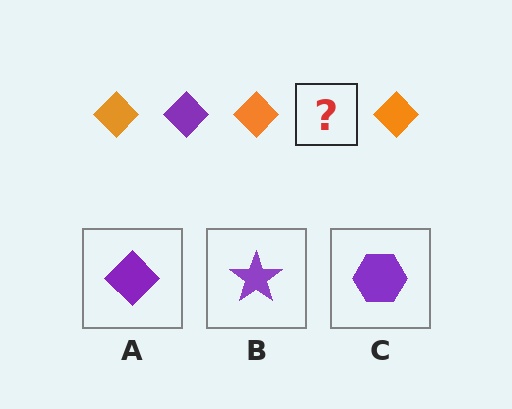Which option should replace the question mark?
Option A.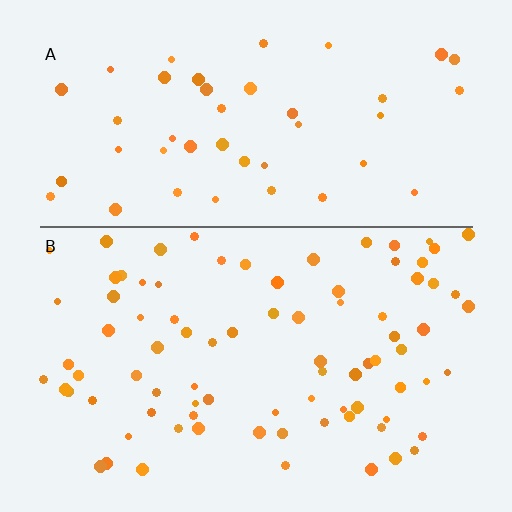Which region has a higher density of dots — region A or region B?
B (the bottom).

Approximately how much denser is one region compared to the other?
Approximately 1.8× — region B over region A.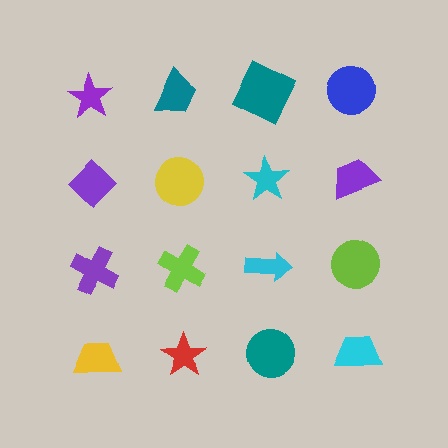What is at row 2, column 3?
A cyan star.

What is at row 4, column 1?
A yellow trapezoid.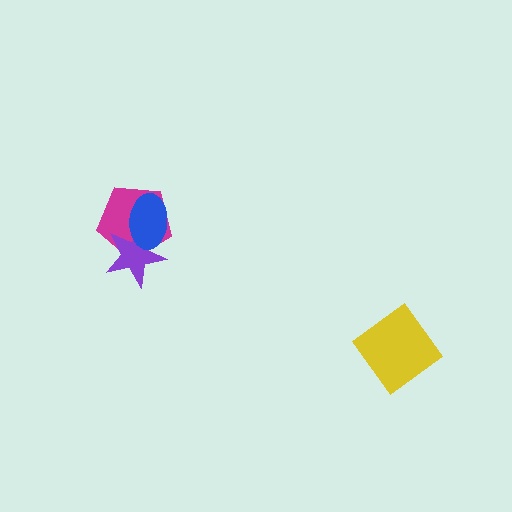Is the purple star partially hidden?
Yes, it is partially covered by another shape.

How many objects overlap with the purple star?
2 objects overlap with the purple star.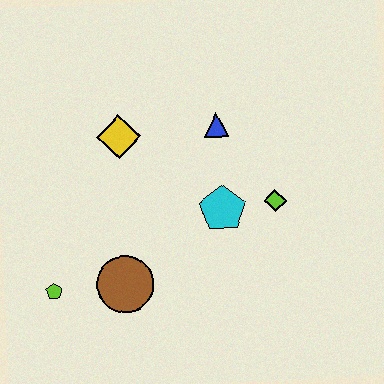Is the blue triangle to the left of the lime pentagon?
No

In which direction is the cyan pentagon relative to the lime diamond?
The cyan pentagon is to the left of the lime diamond.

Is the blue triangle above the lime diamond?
Yes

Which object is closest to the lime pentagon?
The brown circle is closest to the lime pentagon.